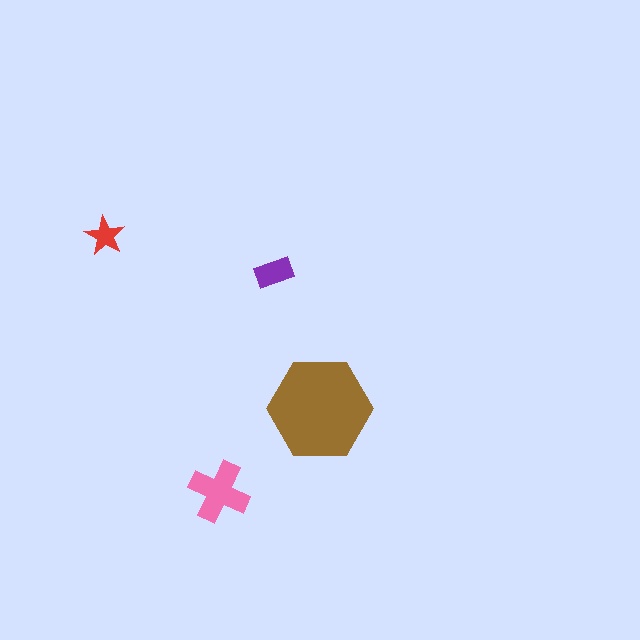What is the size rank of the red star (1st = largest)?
4th.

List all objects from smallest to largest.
The red star, the purple rectangle, the pink cross, the brown hexagon.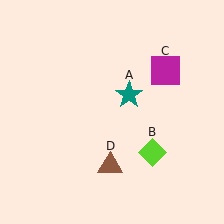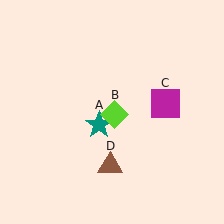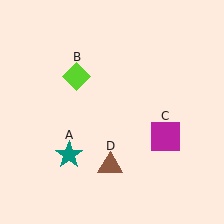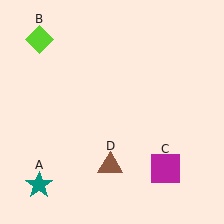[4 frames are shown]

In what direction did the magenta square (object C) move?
The magenta square (object C) moved down.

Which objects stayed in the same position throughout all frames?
Brown triangle (object D) remained stationary.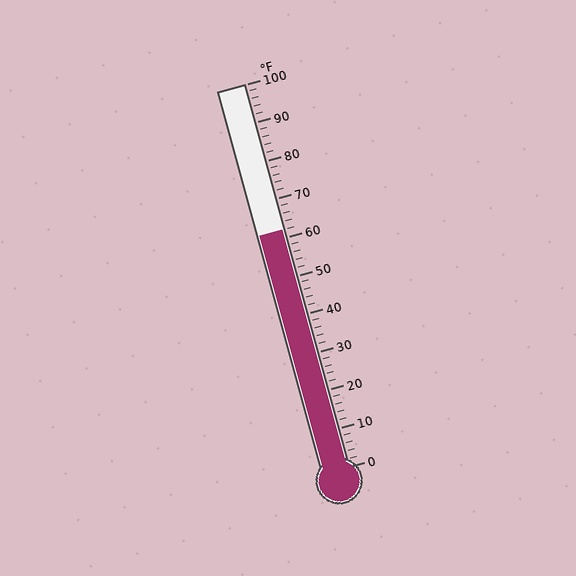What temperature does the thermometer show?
The thermometer shows approximately 62°F.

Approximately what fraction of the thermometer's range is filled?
The thermometer is filled to approximately 60% of its range.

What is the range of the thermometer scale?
The thermometer scale ranges from 0°F to 100°F.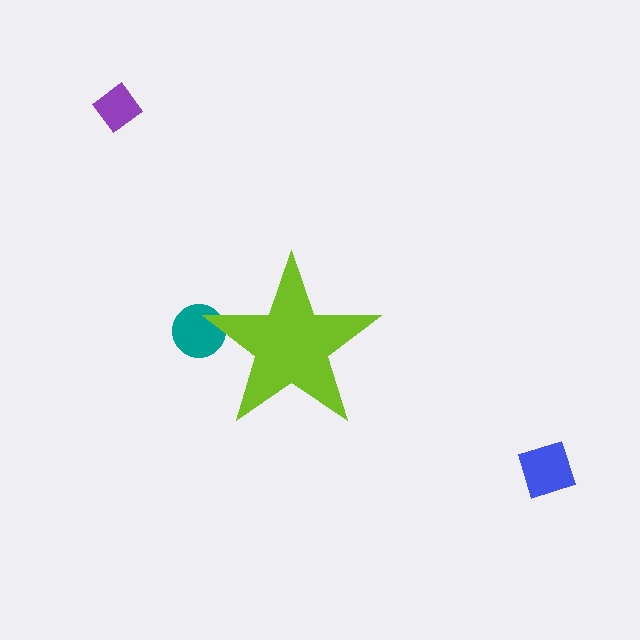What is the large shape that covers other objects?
A lime star.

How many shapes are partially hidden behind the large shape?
1 shape is partially hidden.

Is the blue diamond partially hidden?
No, the blue diamond is fully visible.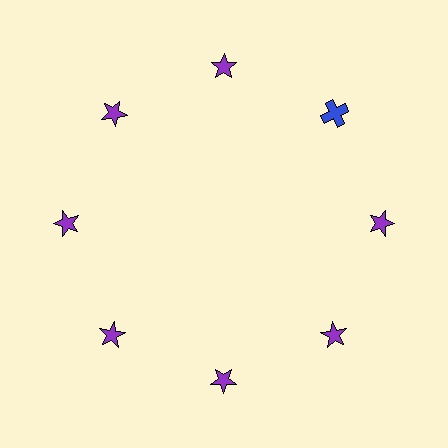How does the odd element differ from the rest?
It differs in both color (blue instead of purple) and shape (cross instead of star).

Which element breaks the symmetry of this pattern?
The blue cross at roughly the 2 o'clock position breaks the symmetry. All other shapes are purple stars.